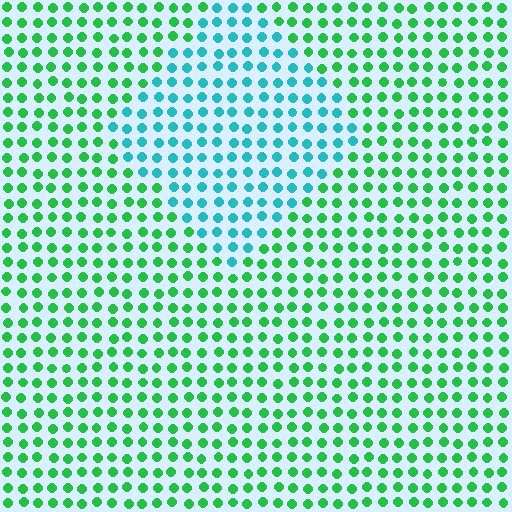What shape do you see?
I see a diamond.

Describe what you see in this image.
The image is filled with small green elements in a uniform arrangement. A diamond-shaped region is visible where the elements are tinted to a slightly different hue, forming a subtle color boundary.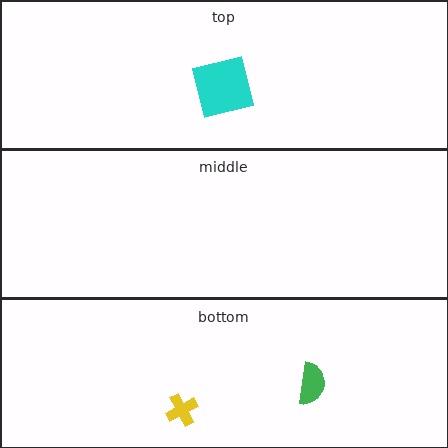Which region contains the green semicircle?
The bottom region.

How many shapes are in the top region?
1.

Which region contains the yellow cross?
The bottom region.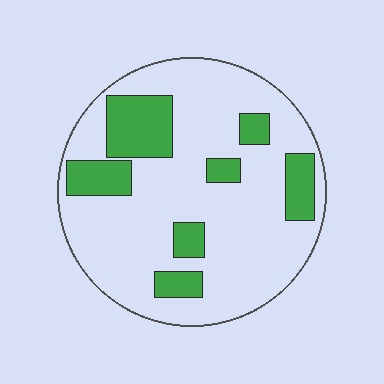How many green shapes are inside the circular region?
7.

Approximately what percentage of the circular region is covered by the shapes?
Approximately 25%.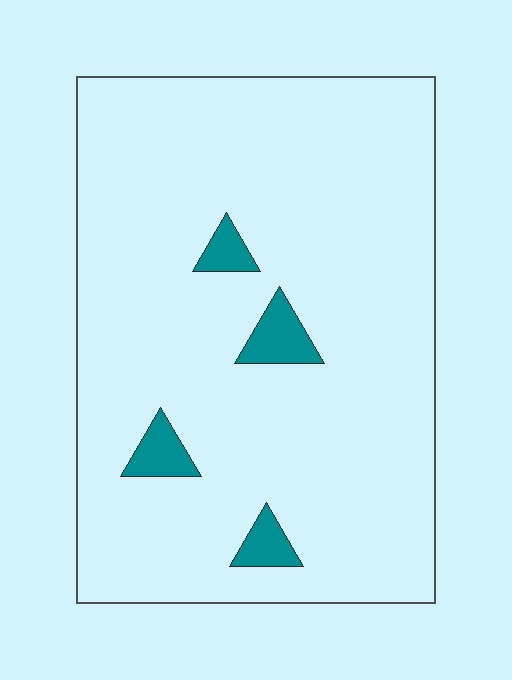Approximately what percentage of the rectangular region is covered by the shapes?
Approximately 5%.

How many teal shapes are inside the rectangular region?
4.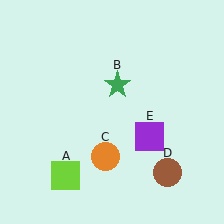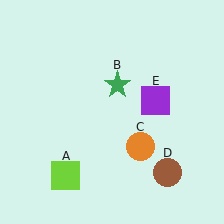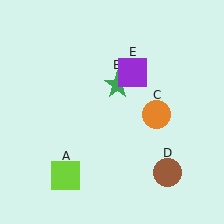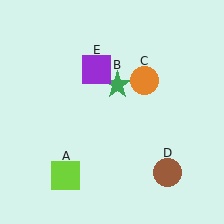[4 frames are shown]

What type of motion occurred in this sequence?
The orange circle (object C), purple square (object E) rotated counterclockwise around the center of the scene.